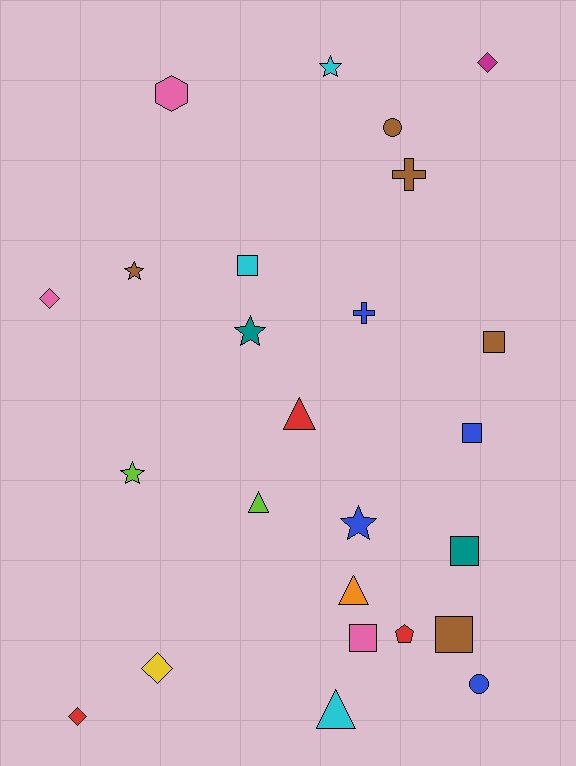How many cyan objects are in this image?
There are 3 cyan objects.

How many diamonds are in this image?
There are 4 diamonds.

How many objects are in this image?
There are 25 objects.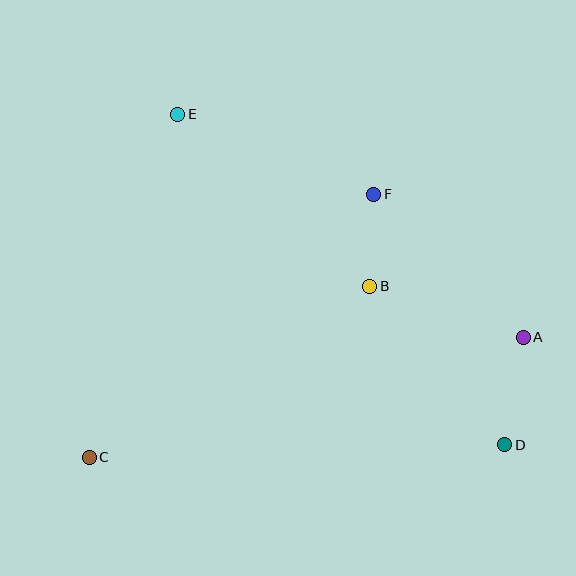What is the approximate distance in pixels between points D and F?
The distance between D and F is approximately 283 pixels.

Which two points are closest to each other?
Points B and F are closest to each other.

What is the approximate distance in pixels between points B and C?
The distance between B and C is approximately 328 pixels.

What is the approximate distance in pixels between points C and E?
The distance between C and E is approximately 354 pixels.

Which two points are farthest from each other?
Points D and E are farthest from each other.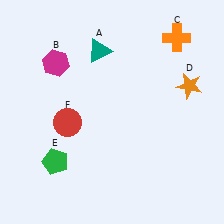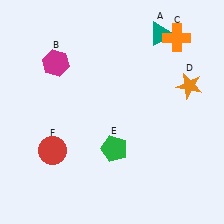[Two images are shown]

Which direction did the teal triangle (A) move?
The teal triangle (A) moved right.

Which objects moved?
The objects that moved are: the teal triangle (A), the green pentagon (E), the red circle (F).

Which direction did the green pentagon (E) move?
The green pentagon (E) moved right.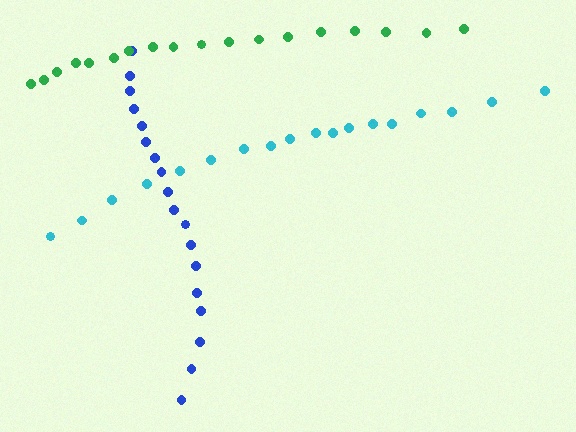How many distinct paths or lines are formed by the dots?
There are 3 distinct paths.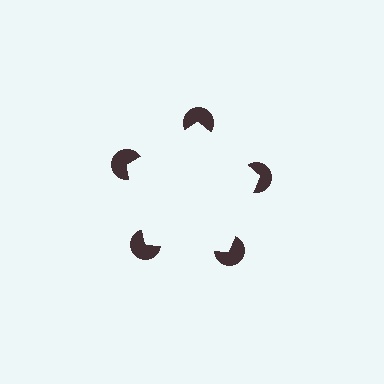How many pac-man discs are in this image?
There are 5 — one at each vertex of the illusory pentagon.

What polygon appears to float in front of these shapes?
An illusory pentagon — its edges are inferred from the aligned wedge cuts in the pac-man discs, not physically drawn.